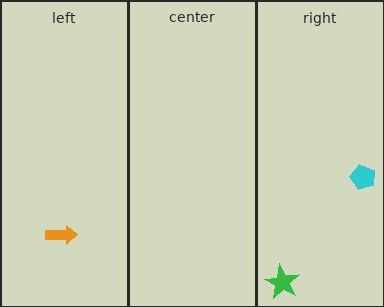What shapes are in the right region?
The green star, the cyan pentagon.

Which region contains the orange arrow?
The left region.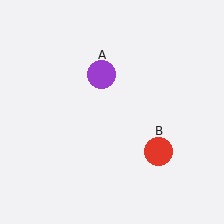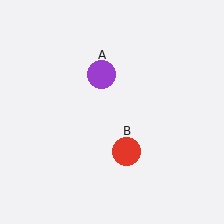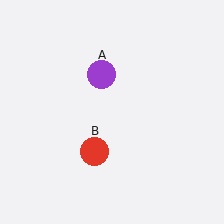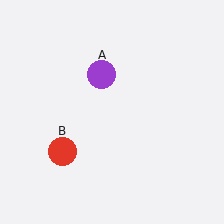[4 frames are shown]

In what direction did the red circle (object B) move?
The red circle (object B) moved left.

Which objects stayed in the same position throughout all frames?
Purple circle (object A) remained stationary.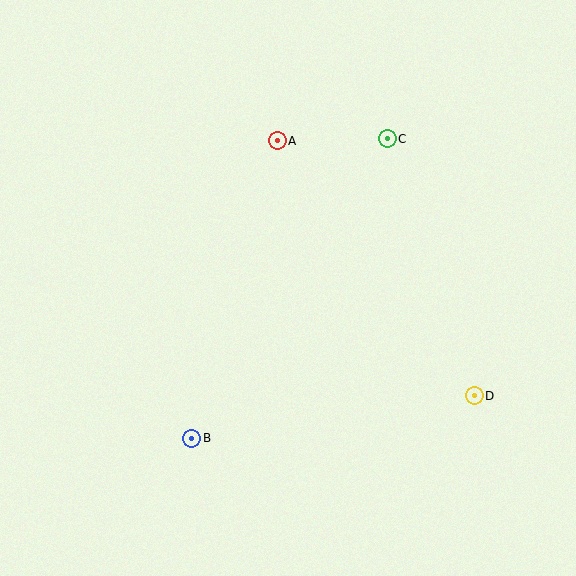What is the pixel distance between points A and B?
The distance between A and B is 310 pixels.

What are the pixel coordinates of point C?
Point C is at (387, 139).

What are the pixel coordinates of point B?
Point B is at (192, 438).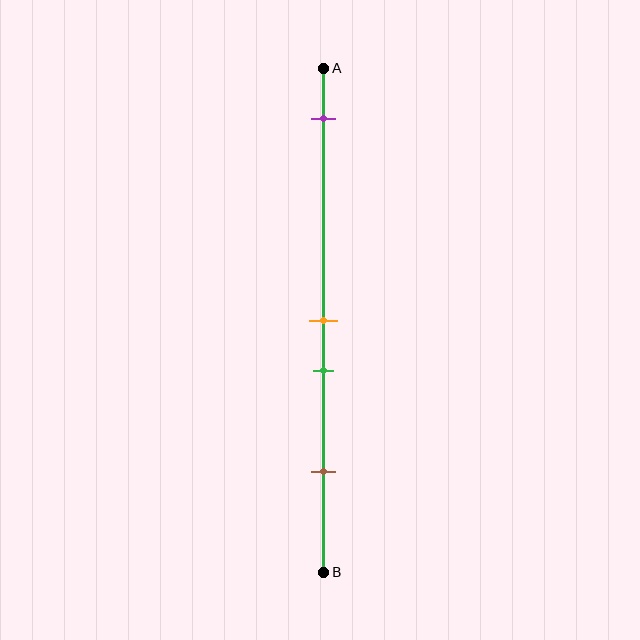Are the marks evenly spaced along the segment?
No, the marks are not evenly spaced.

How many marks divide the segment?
There are 4 marks dividing the segment.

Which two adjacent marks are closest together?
The orange and green marks are the closest adjacent pair.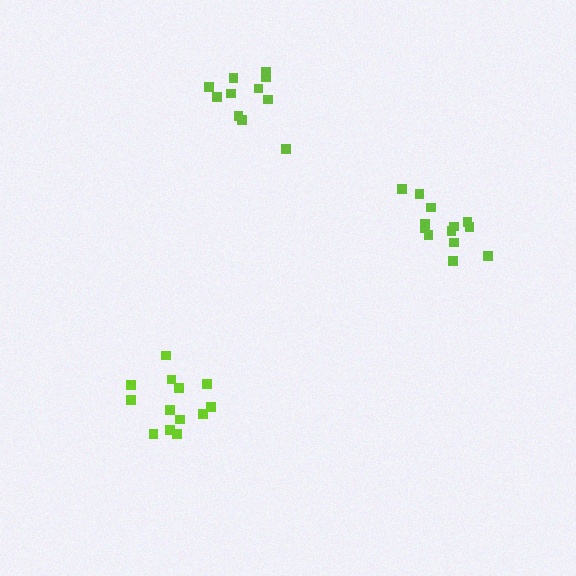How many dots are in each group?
Group 1: 11 dots, Group 2: 13 dots, Group 3: 13 dots (37 total).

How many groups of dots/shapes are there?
There are 3 groups.